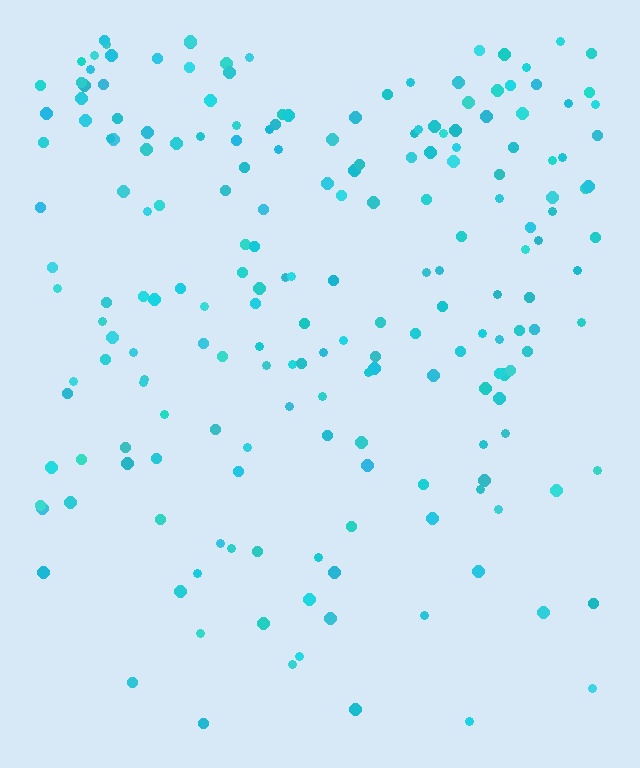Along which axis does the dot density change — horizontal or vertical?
Vertical.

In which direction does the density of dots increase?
From bottom to top, with the top side densest.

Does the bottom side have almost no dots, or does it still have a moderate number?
Still a moderate number, just noticeably fewer than the top.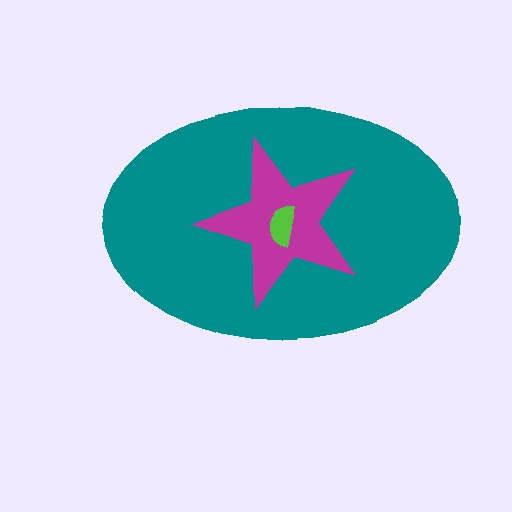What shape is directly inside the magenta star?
The lime semicircle.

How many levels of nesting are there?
3.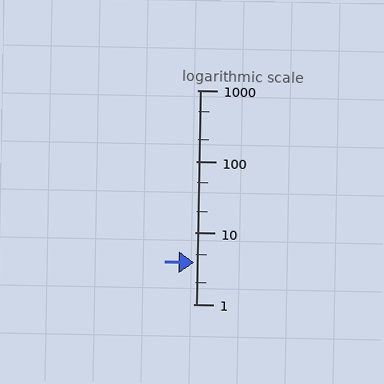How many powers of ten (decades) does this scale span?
The scale spans 3 decades, from 1 to 1000.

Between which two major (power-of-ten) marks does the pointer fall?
The pointer is between 1 and 10.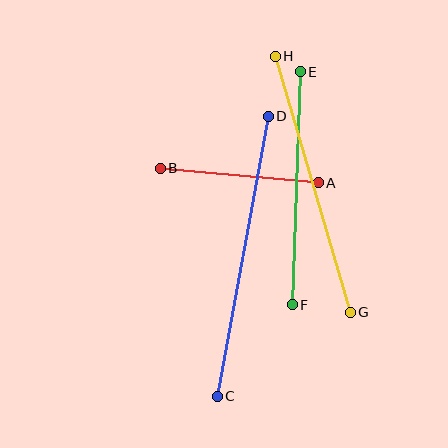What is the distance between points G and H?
The distance is approximately 266 pixels.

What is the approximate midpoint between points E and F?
The midpoint is at approximately (296, 188) pixels.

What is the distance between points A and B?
The distance is approximately 159 pixels.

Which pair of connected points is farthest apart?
Points C and D are farthest apart.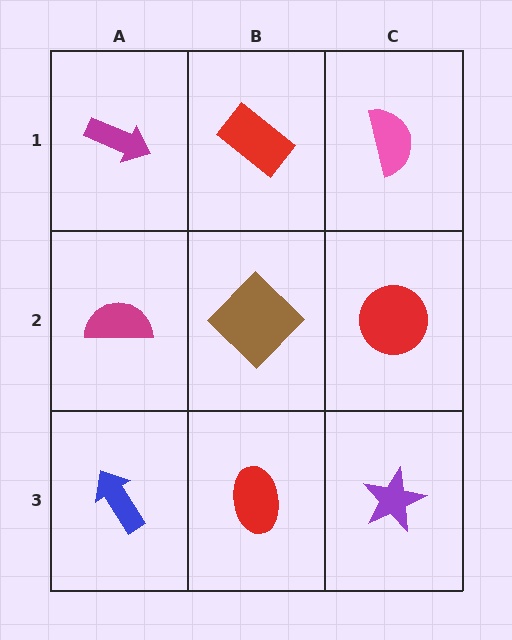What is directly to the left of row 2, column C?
A brown diamond.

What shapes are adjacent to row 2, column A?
A magenta arrow (row 1, column A), a blue arrow (row 3, column A), a brown diamond (row 2, column B).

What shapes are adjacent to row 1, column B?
A brown diamond (row 2, column B), a magenta arrow (row 1, column A), a pink semicircle (row 1, column C).